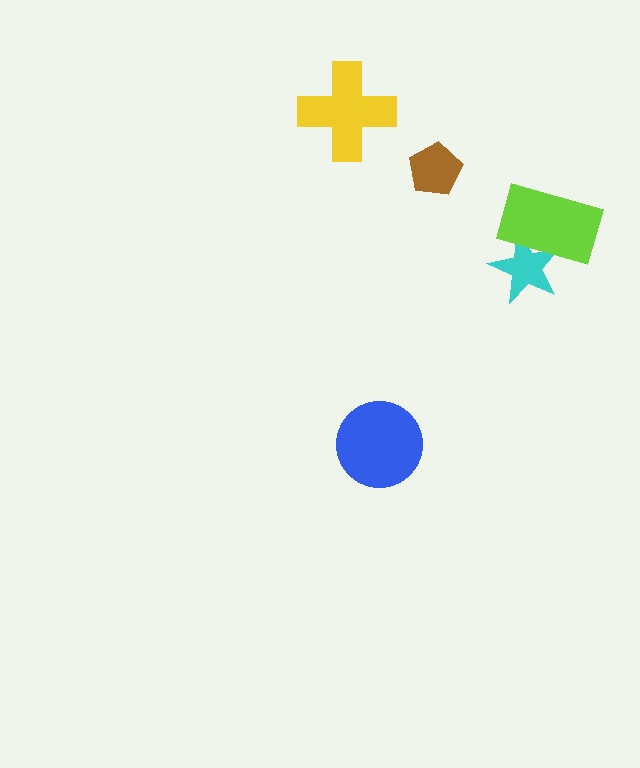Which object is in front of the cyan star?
The lime rectangle is in front of the cyan star.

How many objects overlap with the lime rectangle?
1 object overlaps with the lime rectangle.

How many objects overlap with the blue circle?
0 objects overlap with the blue circle.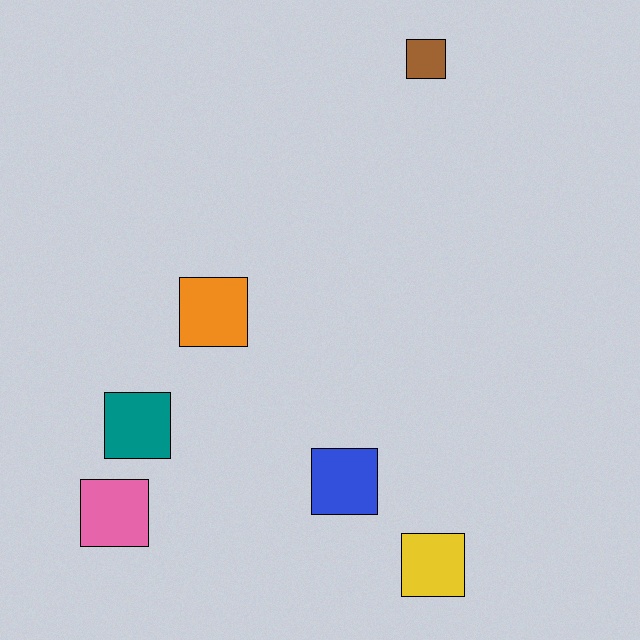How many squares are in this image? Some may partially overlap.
There are 6 squares.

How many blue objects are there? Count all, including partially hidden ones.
There is 1 blue object.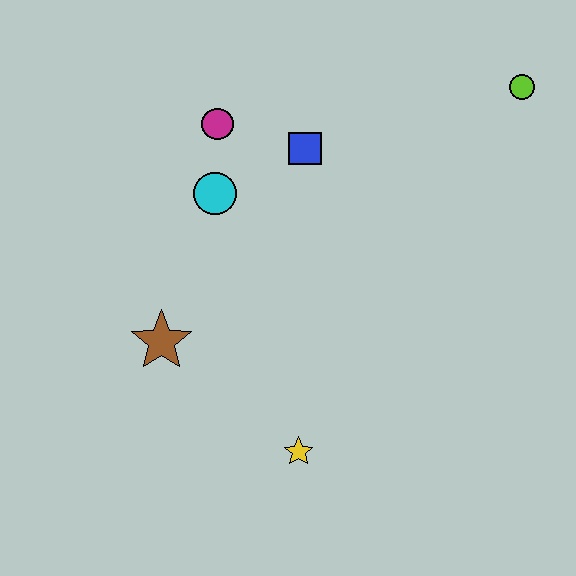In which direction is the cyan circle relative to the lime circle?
The cyan circle is to the left of the lime circle.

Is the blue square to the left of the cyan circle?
No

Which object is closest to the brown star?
The cyan circle is closest to the brown star.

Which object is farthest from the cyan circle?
The lime circle is farthest from the cyan circle.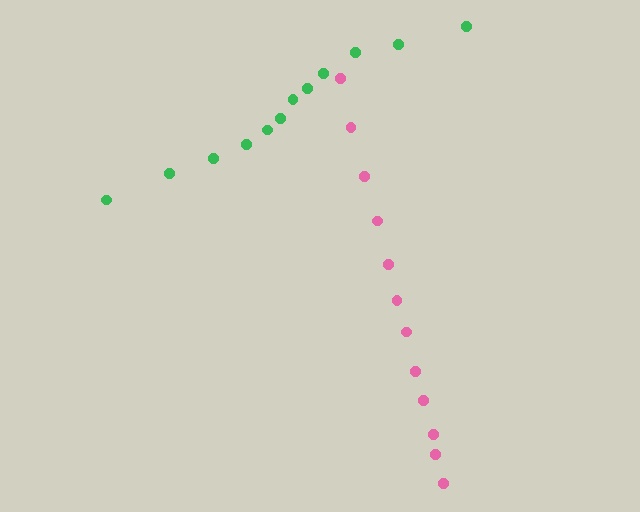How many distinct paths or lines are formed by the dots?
There are 2 distinct paths.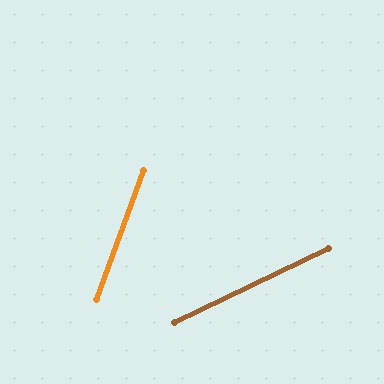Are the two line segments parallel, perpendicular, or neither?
Neither parallel nor perpendicular — they differ by about 44°.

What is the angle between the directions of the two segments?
Approximately 44 degrees.